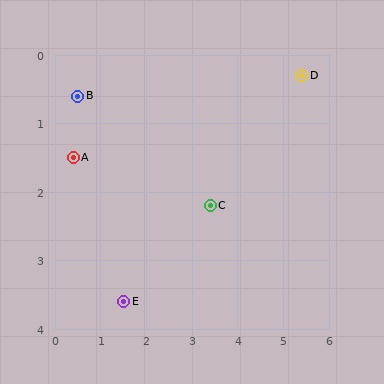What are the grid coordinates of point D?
Point D is at approximately (5.4, 0.3).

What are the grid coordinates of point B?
Point B is at approximately (0.5, 0.6).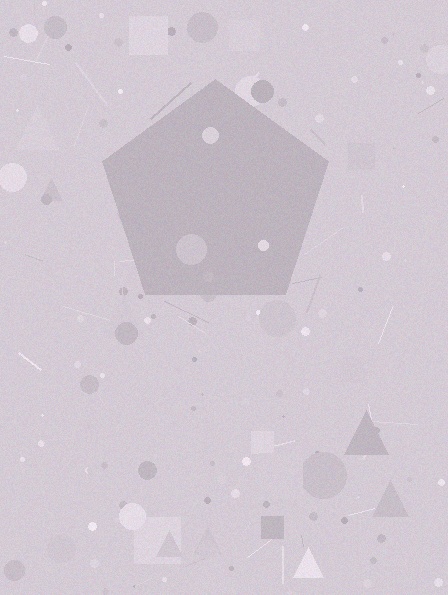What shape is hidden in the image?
A pentagon is hidden in the image.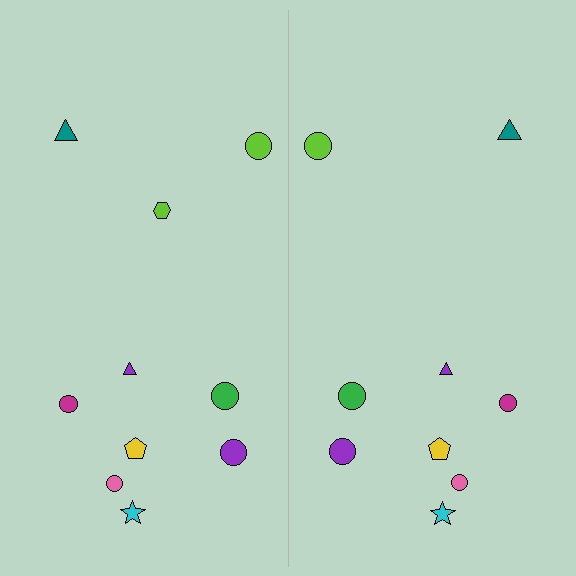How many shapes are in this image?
There are 19 shapes in this image.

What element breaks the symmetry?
A lime hexagon is missing from the right side.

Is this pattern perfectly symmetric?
No, the pattern is not perfectly symmetric. A lime hexagon is missing from the right side.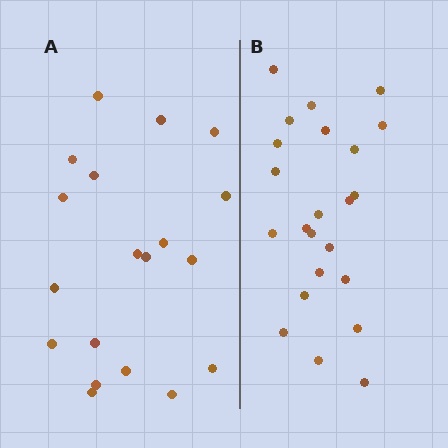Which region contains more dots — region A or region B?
Region B (the right region) has more dots.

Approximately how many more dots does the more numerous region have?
Region B has about 4 more dots than region A.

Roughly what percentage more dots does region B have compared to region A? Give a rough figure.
About 20% more.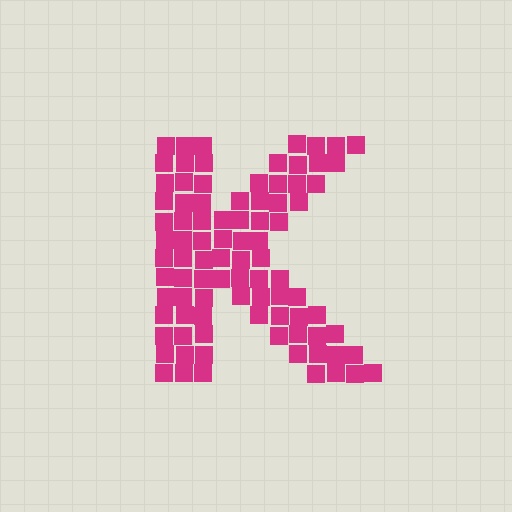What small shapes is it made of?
It is made of small squares.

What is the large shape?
The large shape is the letter K.